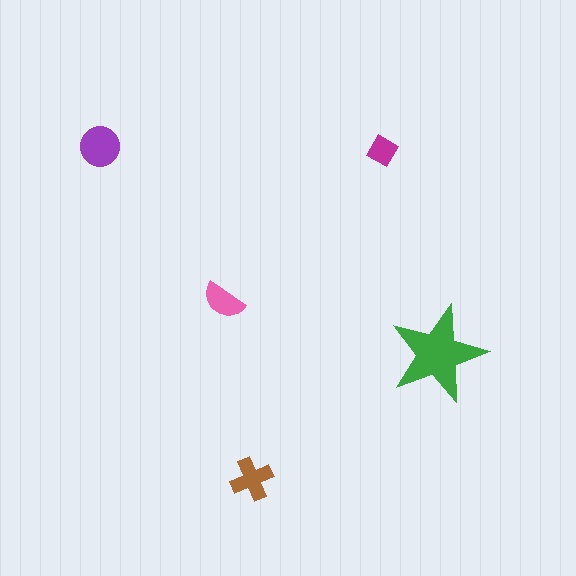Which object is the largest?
The green star.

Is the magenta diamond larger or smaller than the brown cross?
Smaller.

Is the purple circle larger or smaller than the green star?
Smaller.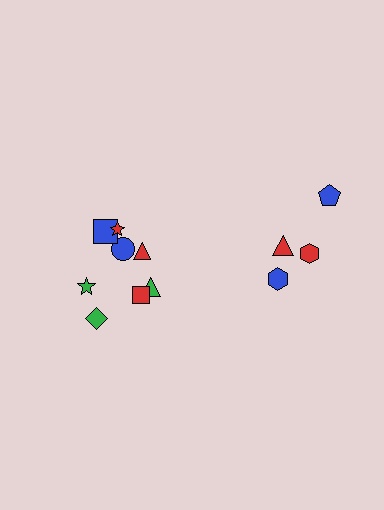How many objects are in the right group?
There are 4 objects.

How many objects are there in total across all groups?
There are 12 objects.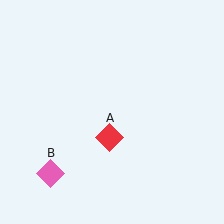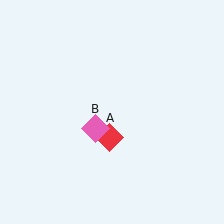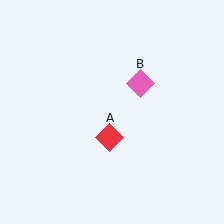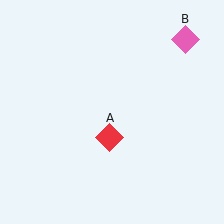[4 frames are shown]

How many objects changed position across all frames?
1 object changed position: pink diamond (object B).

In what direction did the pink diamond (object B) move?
The pink diamond (object B) moved up and to the right.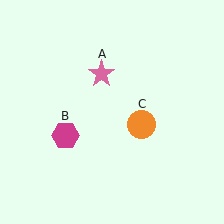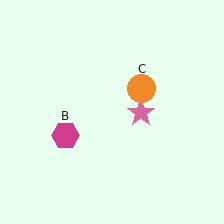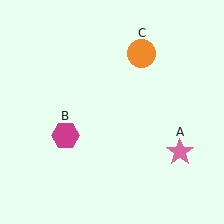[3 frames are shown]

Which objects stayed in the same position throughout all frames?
Magenta hexagon (object B) remained stationary.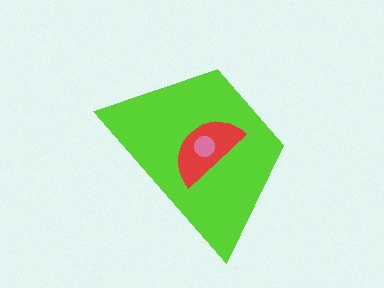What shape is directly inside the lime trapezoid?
The red semicircle.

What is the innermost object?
The pink circle.